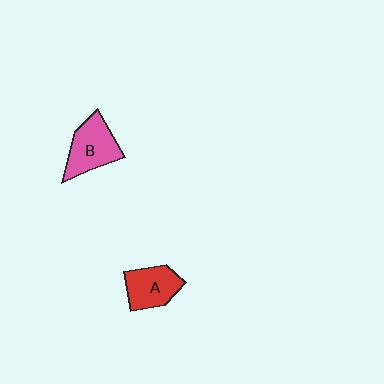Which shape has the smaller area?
Shape A (red).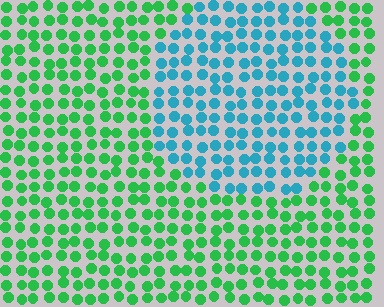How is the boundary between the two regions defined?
The boundary is defined purely by a slight shift in hue (about 58 degrees). Spacing, size, and orientation are identical on both sides.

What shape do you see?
I see a circle.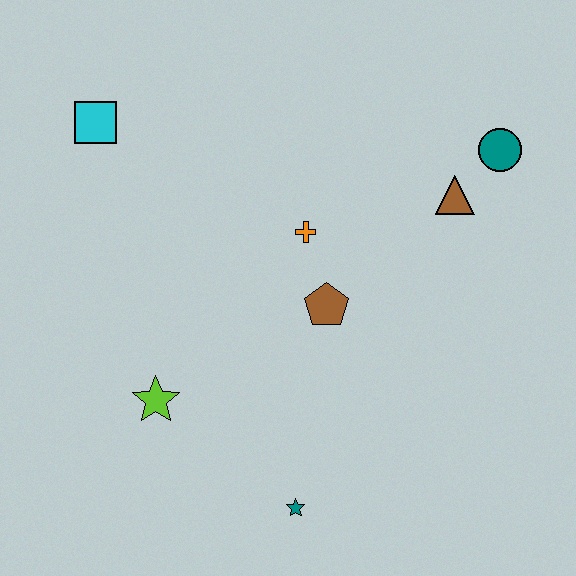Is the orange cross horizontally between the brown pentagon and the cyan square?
Yes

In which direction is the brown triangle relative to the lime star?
The brown triangle is to the right of the lime star.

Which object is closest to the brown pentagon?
The orange cross is closest to the brown pentagon.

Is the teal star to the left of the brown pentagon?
Yes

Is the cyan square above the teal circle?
Yes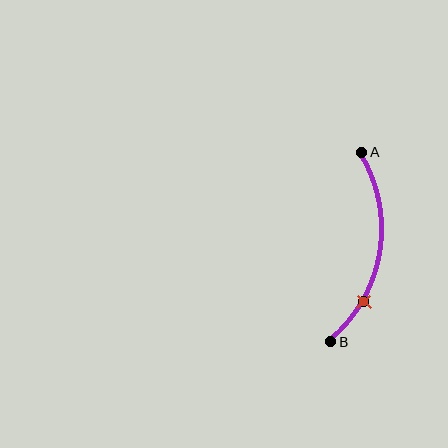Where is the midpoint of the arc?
The arc midpoint is the point on the curve farthest from the straight line joining A and B. It sits to the right of that line.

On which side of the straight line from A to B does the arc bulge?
The arc bulges to the right of the straight line connecting A and B.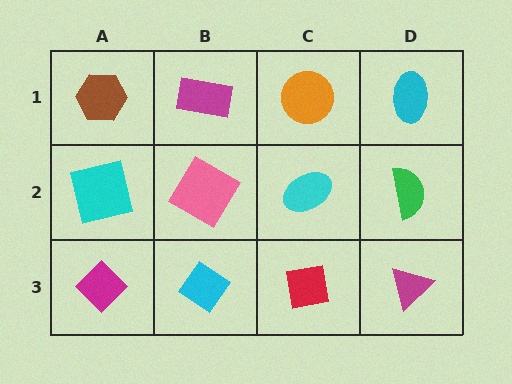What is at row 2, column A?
A cyan square.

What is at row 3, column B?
A cyan diamond.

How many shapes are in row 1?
4 shapes.